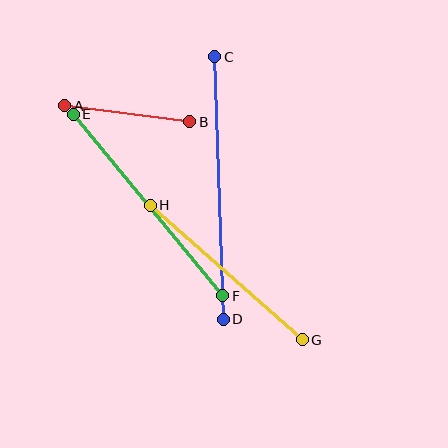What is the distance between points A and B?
The distance is approximately 126 pixels.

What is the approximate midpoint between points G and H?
The midpoint is at approximately (226, 273) pixels.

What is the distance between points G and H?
The distance is approximately 203 pixels.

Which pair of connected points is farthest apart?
Points C and D are farthest apart.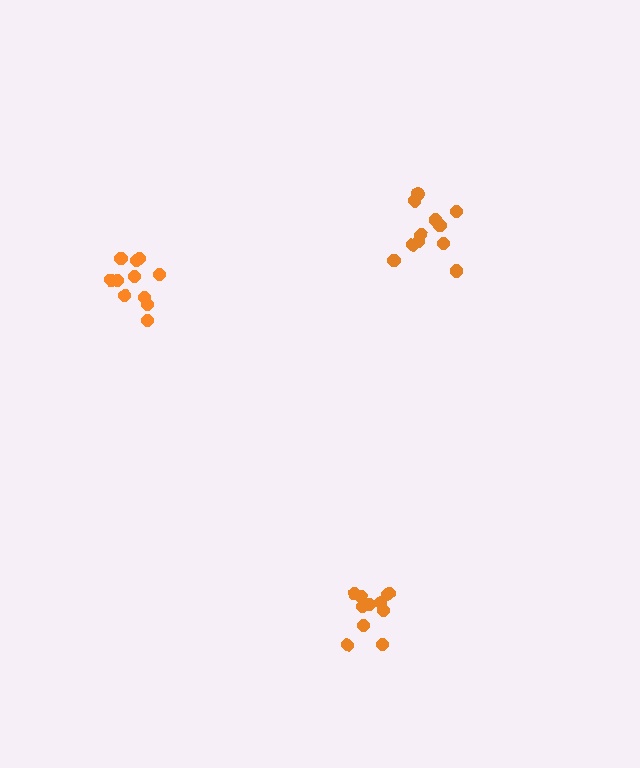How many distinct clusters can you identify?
There are 3 distinct clusters.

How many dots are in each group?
Group 1: 11 dots, Group 2: 11 dots, Group 3: 11 dots (33 total).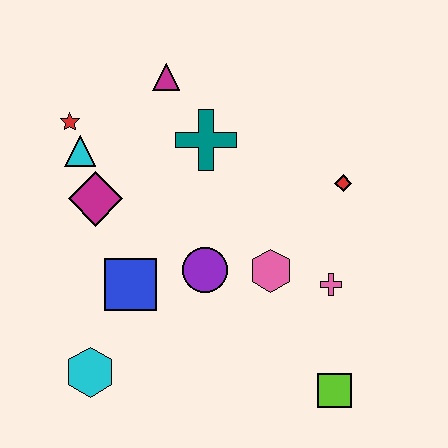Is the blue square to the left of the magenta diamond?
No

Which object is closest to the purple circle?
The pink hexagon is closest to the purple circle.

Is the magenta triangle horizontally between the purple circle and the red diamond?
No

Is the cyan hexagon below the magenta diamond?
Yes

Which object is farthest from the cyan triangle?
The lime square is farthest from the cyan triangle.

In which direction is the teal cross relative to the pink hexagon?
The teal cross is above the pink hexagon.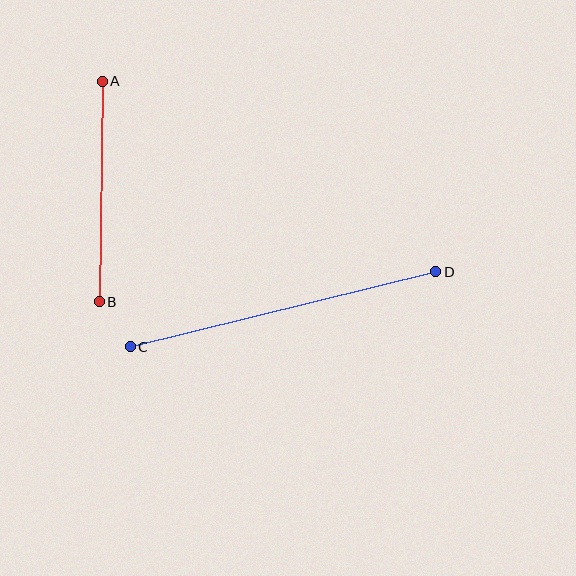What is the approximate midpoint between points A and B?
The midpoint is at approximately (101, 192) pixels.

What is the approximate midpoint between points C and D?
The midpoint is at approximately (283, 309) pixels.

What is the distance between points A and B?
The distance is approximately 220 pixels.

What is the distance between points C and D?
The distance is approximately 315 pixels.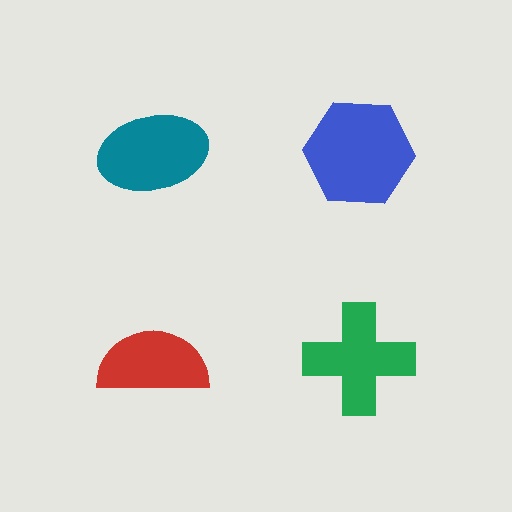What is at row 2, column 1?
A red semicircle.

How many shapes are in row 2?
2 shapes.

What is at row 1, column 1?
A teal ellipse.